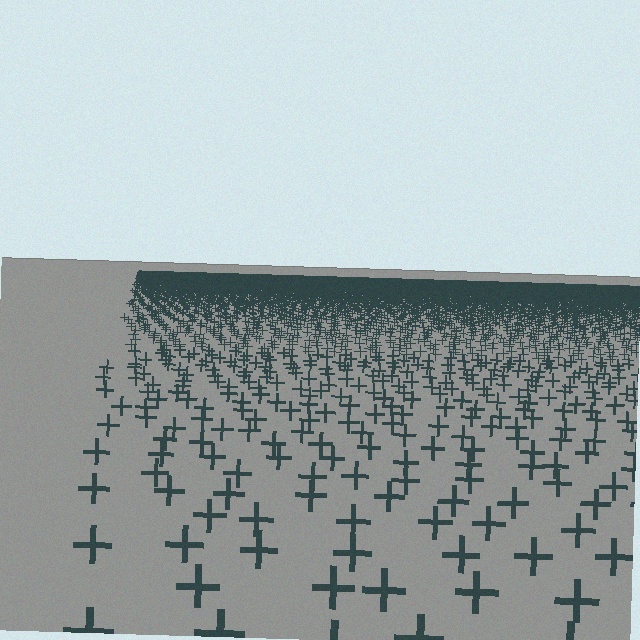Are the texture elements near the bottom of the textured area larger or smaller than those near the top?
Larger. Near the bottom, elements are closer to the viewer and appear at a bigger on-screen size.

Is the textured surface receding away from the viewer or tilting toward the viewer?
The surface is receding away from the viewer. Texture elements get smaller and denser toward the top.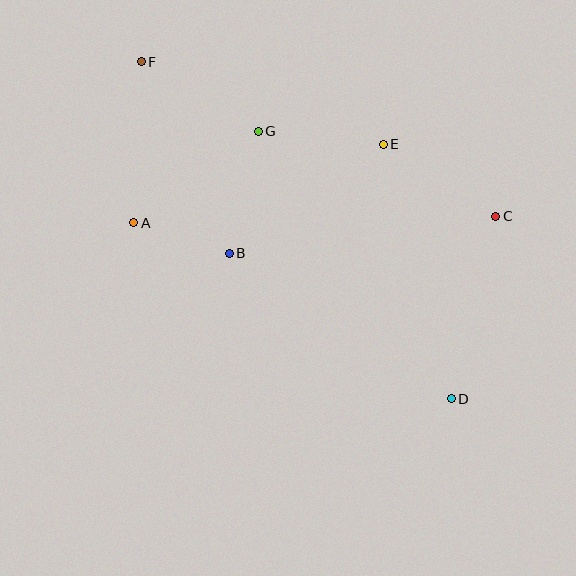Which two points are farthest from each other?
Points D and F are farthest from each other.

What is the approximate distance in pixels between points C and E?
The distance between C and E is approximately 134 pixels.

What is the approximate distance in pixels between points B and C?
The distance between B and C is approximately 269 pixels.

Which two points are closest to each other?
Points A and B are closest to each other.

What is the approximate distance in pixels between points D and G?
The distance between D and G is approximately 330 pixels.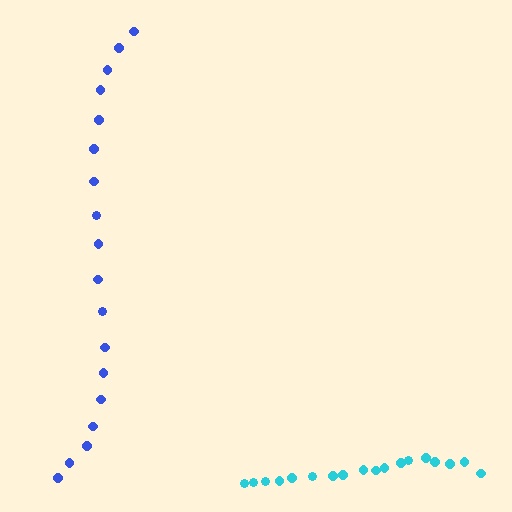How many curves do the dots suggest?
There are 2 distinct paths.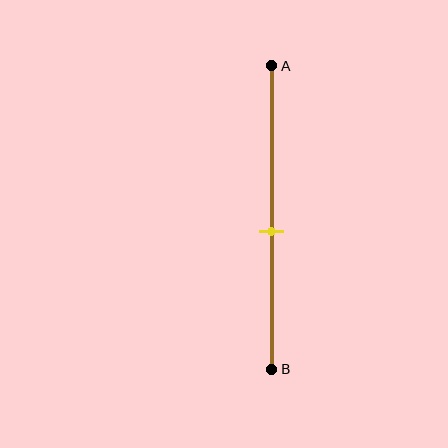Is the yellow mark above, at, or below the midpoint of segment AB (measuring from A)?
The yellow mark is below the midpoint of segment AB.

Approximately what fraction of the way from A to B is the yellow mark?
The yellow mark is approximately 55% of the way from A to B.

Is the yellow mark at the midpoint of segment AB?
No, the mark is at about 55% from A, not at the 50% midpoint.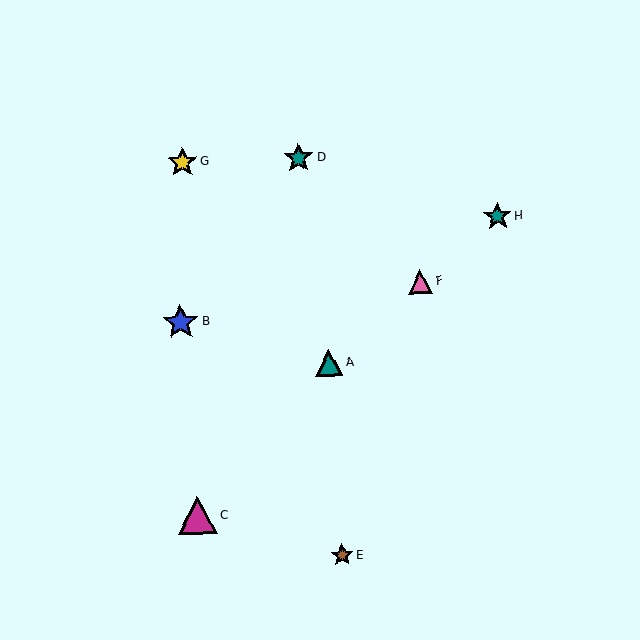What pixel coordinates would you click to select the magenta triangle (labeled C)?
Click at (197, 515) to select the magenta triangle C.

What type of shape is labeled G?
Shape G is a yellow star.